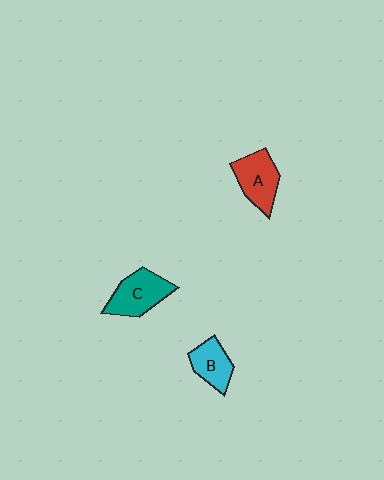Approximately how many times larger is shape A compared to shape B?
Approximately 1.3 times.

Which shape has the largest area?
Shape C (teal).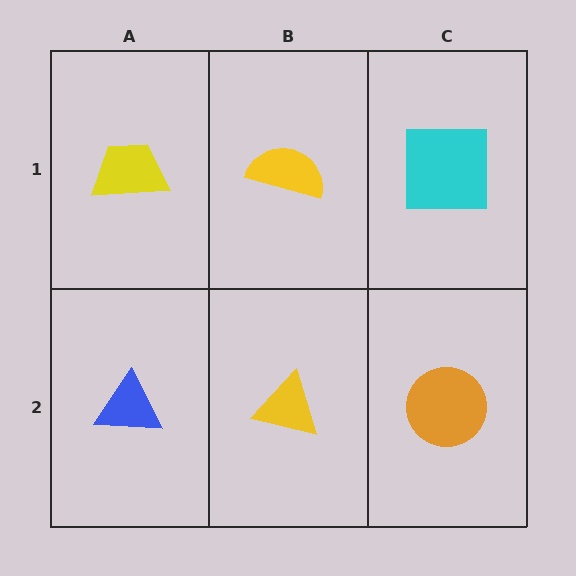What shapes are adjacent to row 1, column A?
A blue triangle (row 2, column A), a yellow semicircle (row 1, column B).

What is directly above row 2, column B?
A yellow semicircle.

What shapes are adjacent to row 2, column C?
A cyan square (row 1, column C), a yellow triangle (row 2, column B).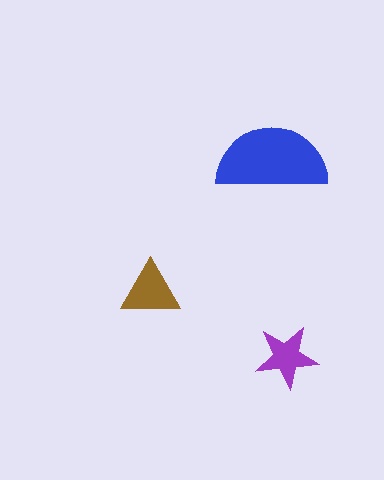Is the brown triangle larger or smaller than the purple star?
Larger.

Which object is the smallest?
The purple star.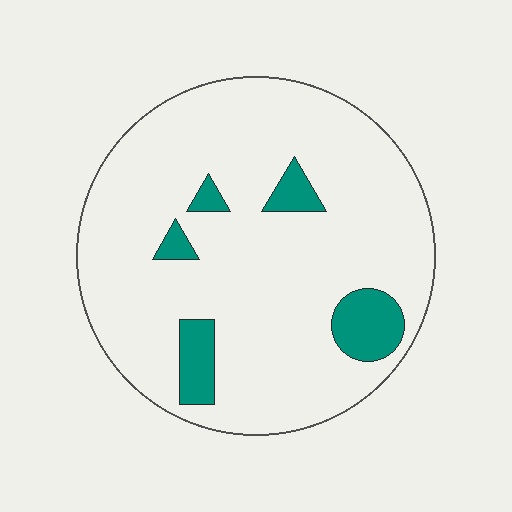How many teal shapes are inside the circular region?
5.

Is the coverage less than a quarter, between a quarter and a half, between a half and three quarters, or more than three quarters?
Less than a quarter.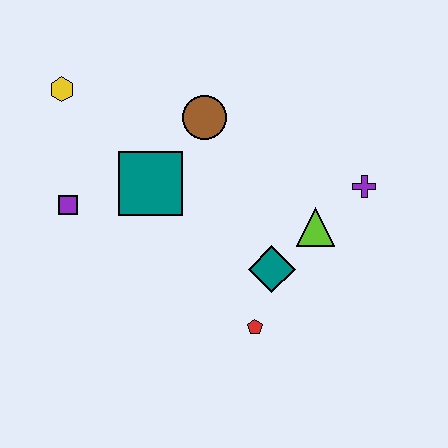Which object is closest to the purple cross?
The lime triangle is closest to the purple cross.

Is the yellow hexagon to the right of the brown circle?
No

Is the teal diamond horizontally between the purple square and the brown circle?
No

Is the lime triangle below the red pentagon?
No